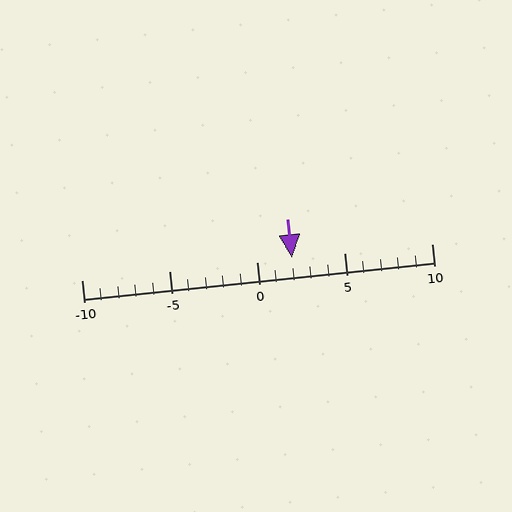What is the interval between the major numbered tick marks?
The major tick marks are spaced 5 units apart.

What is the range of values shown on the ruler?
The ruler shows values from -10 to 10.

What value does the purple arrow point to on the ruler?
The purple arrow points to approximately 2.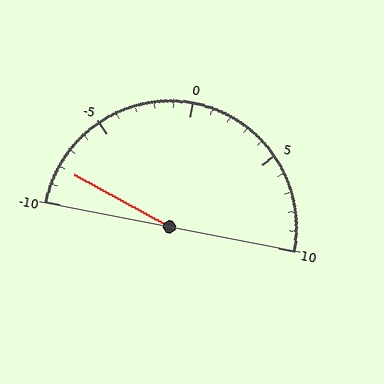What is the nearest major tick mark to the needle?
The nearest major tick mark is -10.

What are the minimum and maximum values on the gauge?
The gauge ranges from -10 to 10.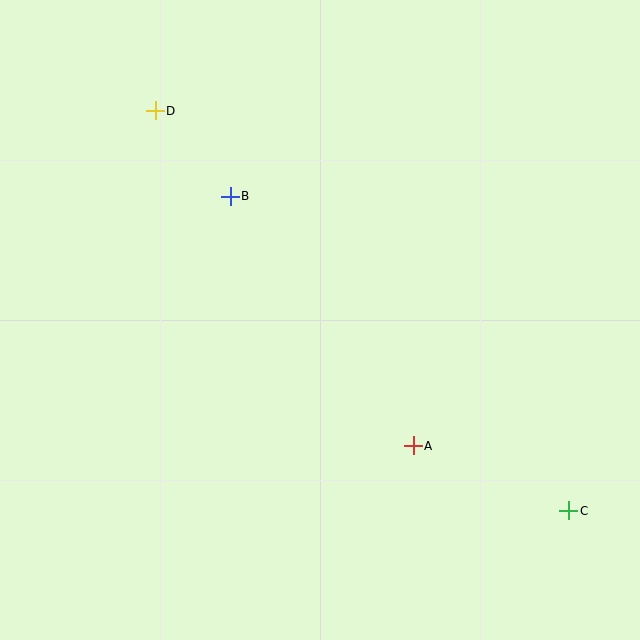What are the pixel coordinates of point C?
Point C is at (569, 511).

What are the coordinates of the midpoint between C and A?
The midpoint between C and A is at (491, 478).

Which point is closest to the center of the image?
Point B at (230, 196) is closest to the center.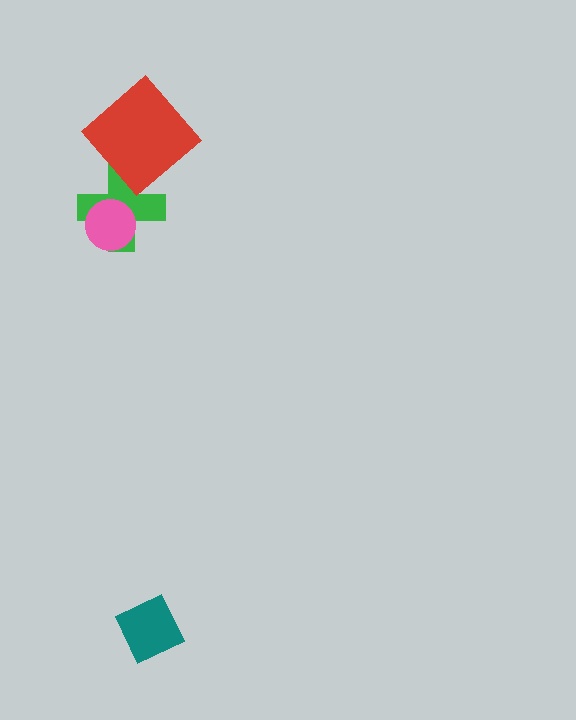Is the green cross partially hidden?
Yes, it is partially covered by another shape.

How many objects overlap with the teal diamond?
0 objects overlap with the teal diamond.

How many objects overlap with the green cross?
2 objects overlap with the green cross.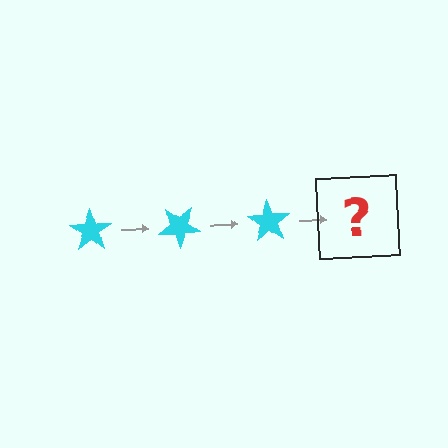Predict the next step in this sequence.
The next step is a cyan star rotated 105 degrees.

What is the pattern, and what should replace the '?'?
The pattern is that the star rotates 35 degrees each step. The '?' should be a cyan star rotated 105 degrees.